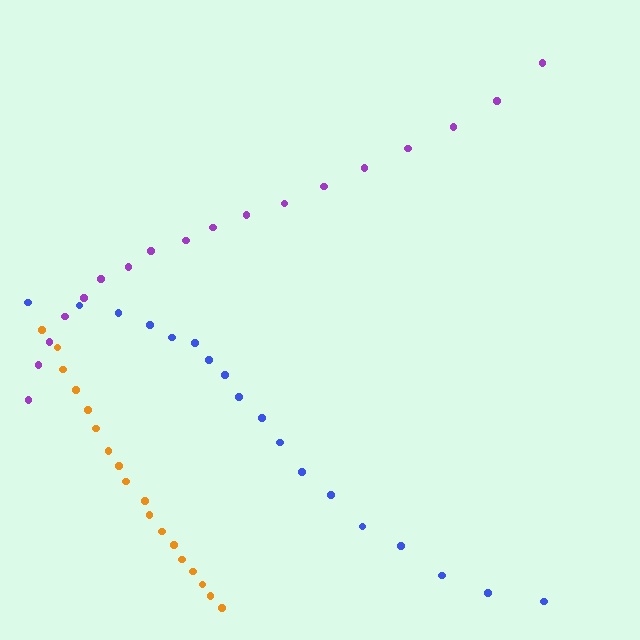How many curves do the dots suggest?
There are 3 distinct paths.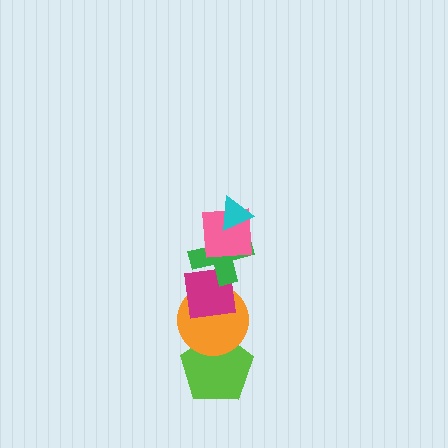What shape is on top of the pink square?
The cyan triangle is on top of the pink square.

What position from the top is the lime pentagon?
The lime pentagon is 6th from the top.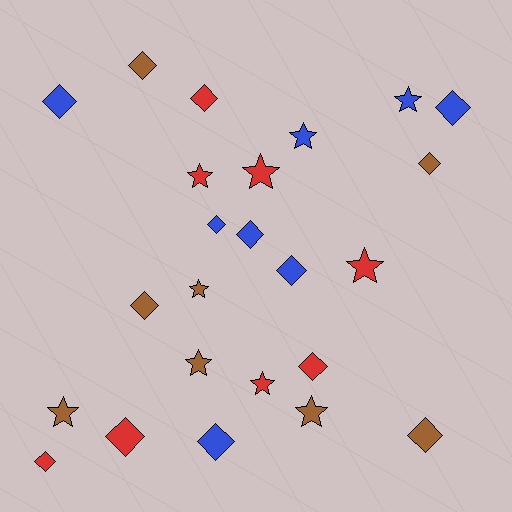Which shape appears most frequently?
Diamond, with 14 objects.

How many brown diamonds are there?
There are 4 brown diamonds.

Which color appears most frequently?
Brown, with 8 objects.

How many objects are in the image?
There are 24 objects.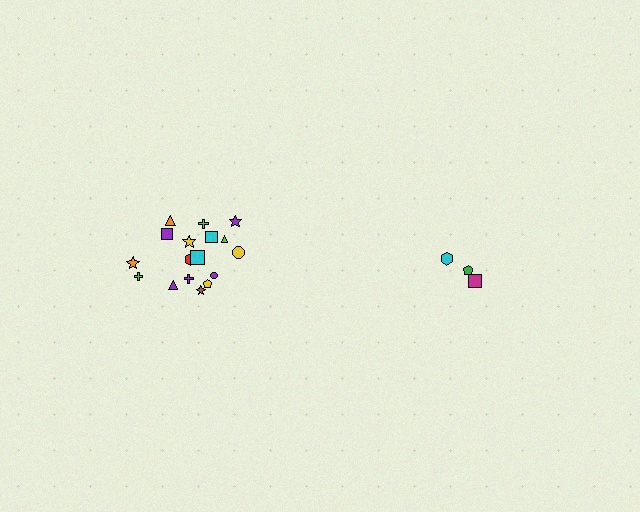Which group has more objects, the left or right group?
The left group.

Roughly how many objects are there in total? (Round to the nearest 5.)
Roughly 20 objects in total.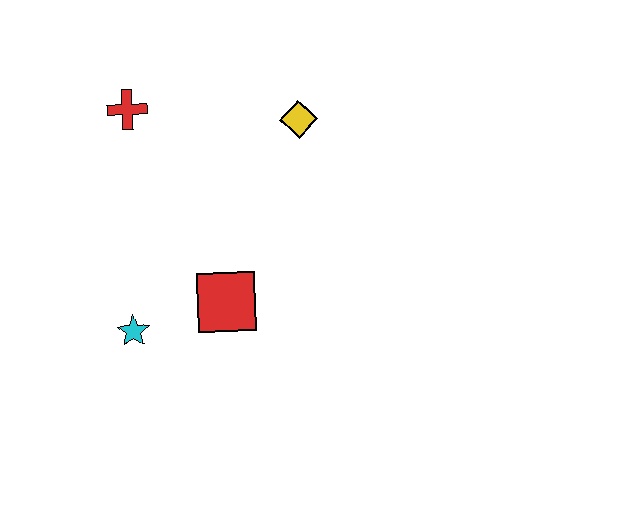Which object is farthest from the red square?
The red cross is farthest from the red square.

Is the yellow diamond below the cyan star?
No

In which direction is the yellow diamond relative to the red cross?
The yellow diamond is to the right of the red cross.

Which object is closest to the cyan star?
The red square is closest to the cyan star.